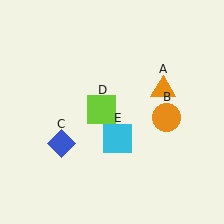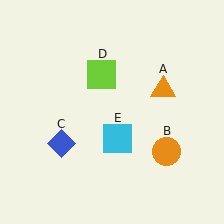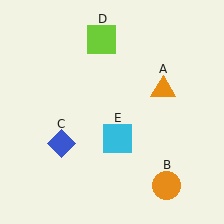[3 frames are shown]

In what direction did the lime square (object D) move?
The lime square (object D) moved up.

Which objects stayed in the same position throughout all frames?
Orange triangle (object A) and blue diamond (object C) and cyan square (object E) remained stationary.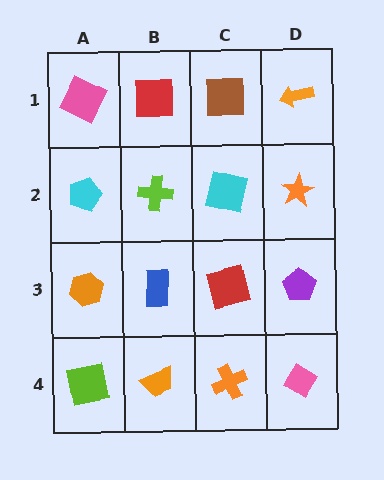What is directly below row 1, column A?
A cyan pentagon.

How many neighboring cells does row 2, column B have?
4.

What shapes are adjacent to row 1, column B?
A lime cross (row 2, column B), a pink square (row 1, column A), a brown square (row 1, column C).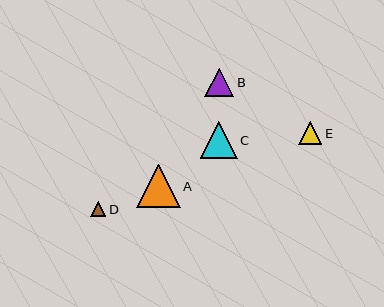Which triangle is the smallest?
Triangle D is the smallest with a size of approximately 15 pixels.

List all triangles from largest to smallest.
From largest to smallest: A, C, B, E, D.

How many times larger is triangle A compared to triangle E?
Triangle A is approximately 1.9 times the size of triangle E.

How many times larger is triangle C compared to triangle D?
Triangle C is approximately 2.4 times the size of triangle D.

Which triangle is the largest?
Triangle A is the largest with a size of approximately 44 pixels.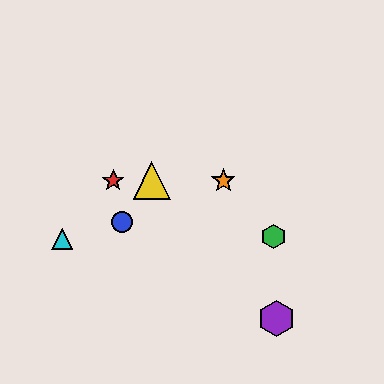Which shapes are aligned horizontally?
The red star, the yellow triangle, the orange star are aligned horizontally.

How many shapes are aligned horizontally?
3 shapes (the red star, the yellow triangle, the orange star) are aligned horizontally.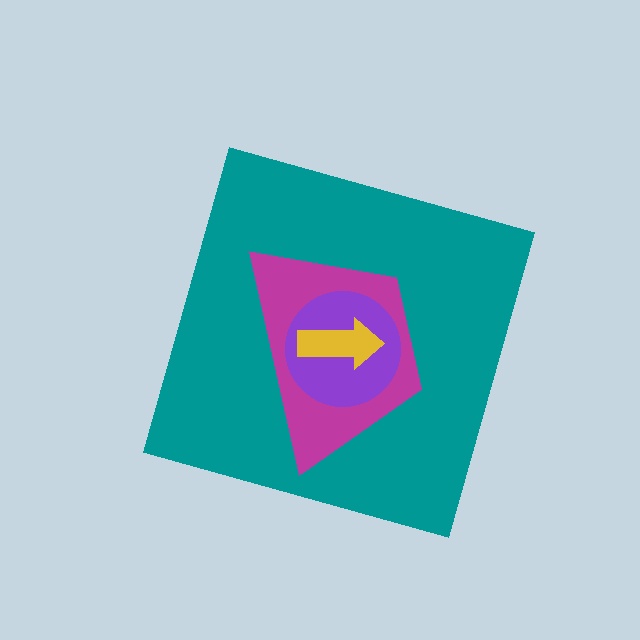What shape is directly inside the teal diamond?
The magenta trapezoid.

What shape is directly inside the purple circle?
The yellow arrow.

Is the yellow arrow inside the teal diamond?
Yes.